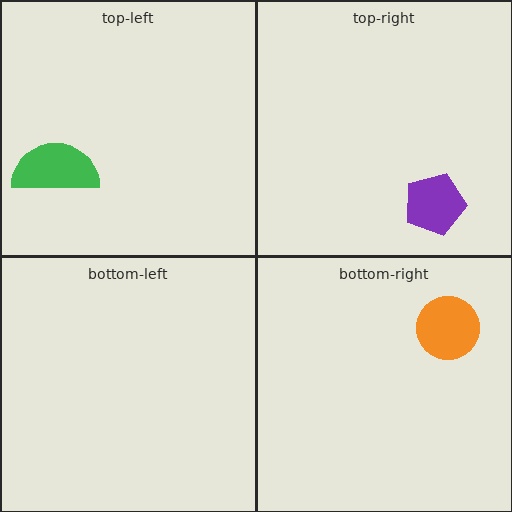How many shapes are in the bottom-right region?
1.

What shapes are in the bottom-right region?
The orange circle.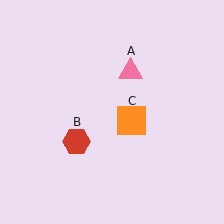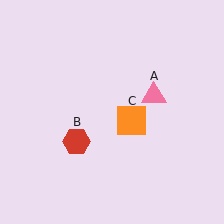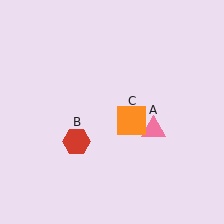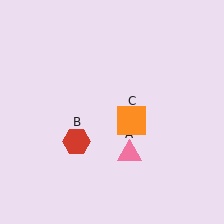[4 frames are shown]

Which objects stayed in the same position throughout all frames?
Red hexagon (object B) and orange square (object C) remained stationary.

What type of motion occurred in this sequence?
The pink triangle (object A) rotated clockwise around the center of the scene.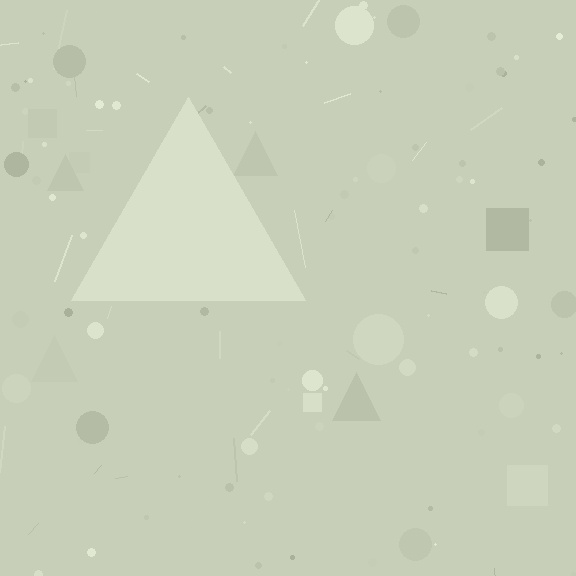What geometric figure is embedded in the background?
A triangle is embedded in the background.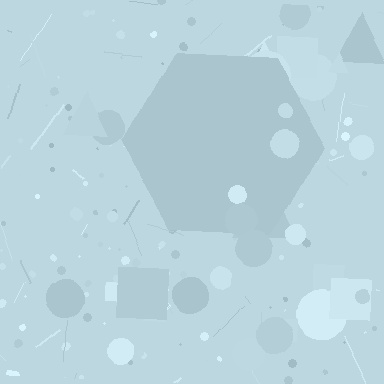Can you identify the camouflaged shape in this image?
The camouflaged shape is a hexagon.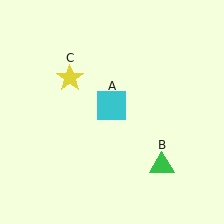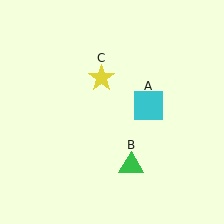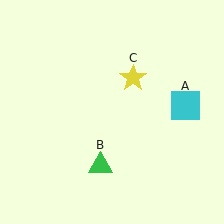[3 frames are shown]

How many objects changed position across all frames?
3 objects changed position: cyan square (object A), green triangle (object B), yellow star (object C).